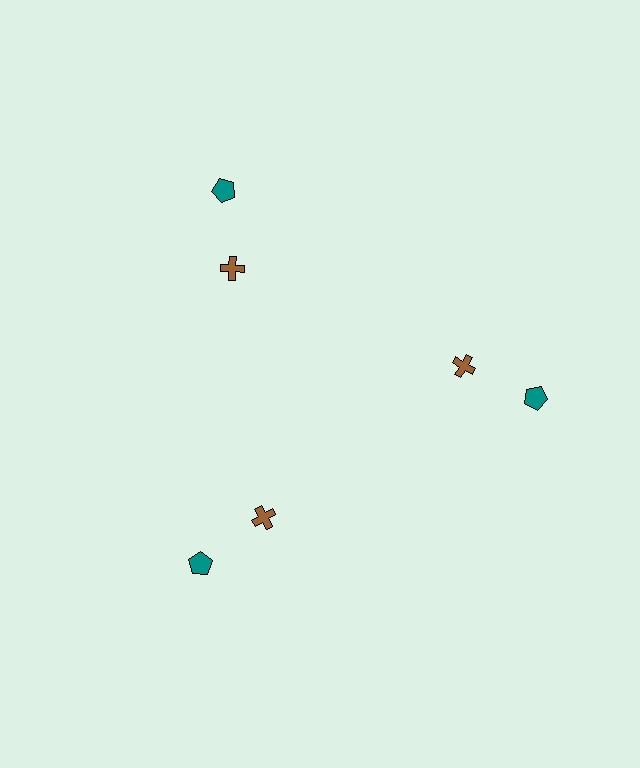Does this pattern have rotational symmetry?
Yes, this pattern has 3-fold rotational symmetry. It looks the same after rotating 120 degrees around the center.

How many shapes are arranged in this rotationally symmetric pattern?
There are 6 shapes, arranged in 3 groups of 2.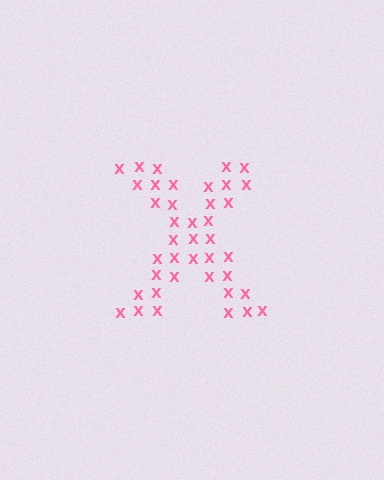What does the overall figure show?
The overall figure shows the letter X.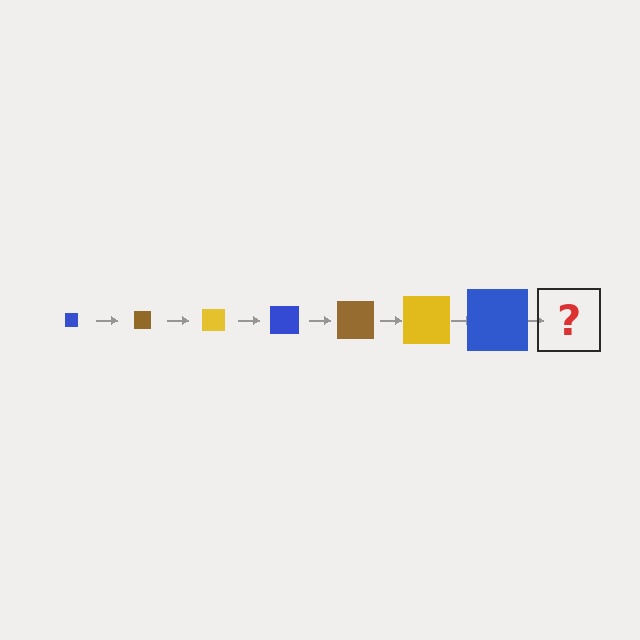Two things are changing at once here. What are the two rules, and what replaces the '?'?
The two rules are that the square grows larger each step and the color cycles through blue, brown, and yellow. The '?' should be a brown square, larger than the previous one.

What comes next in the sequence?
The next element should be a brown square, larger than the previous one.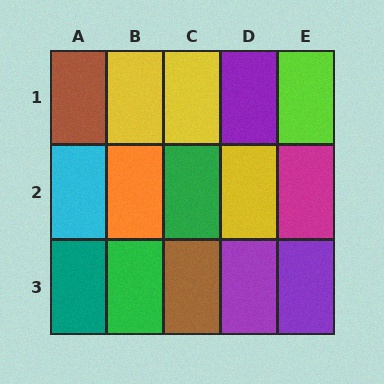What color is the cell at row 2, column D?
Yellow.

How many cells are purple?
3 cells are purple.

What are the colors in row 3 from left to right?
Teal, green, brown, purple, purple.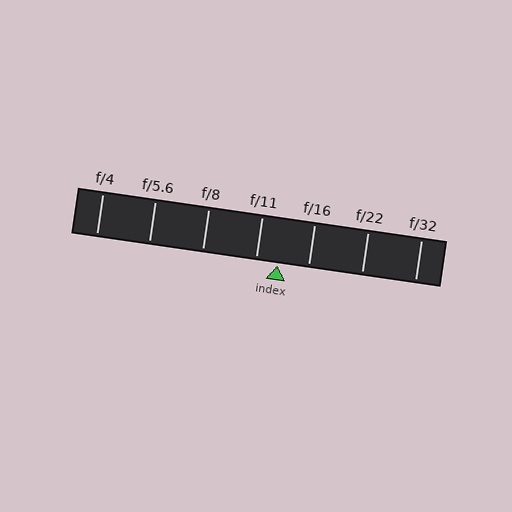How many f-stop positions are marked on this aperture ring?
There are 7 f-stop positions marked.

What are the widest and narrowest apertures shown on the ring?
The widest aperture shown is f/4 and the narrowest is f/32.